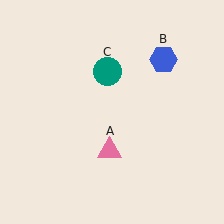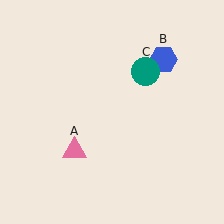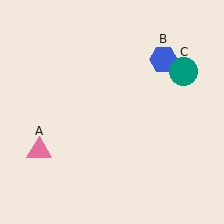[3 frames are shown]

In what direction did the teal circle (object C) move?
The teal circle (object C) moved right.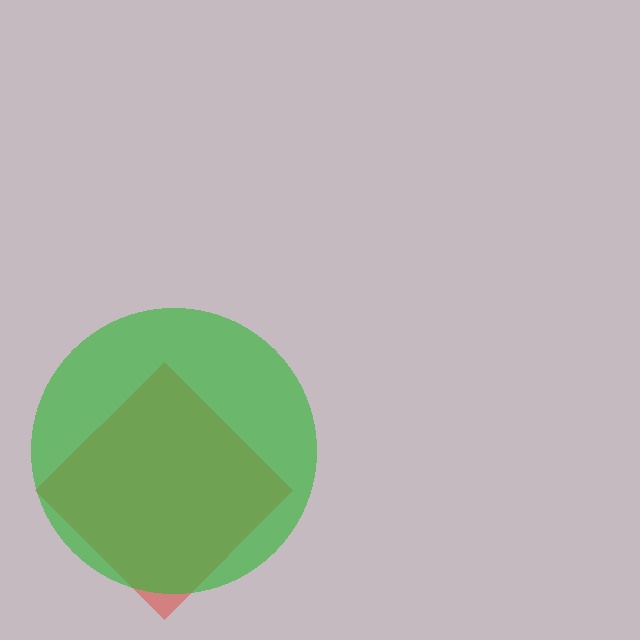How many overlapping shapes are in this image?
There are 2 overlapping shapes in the image.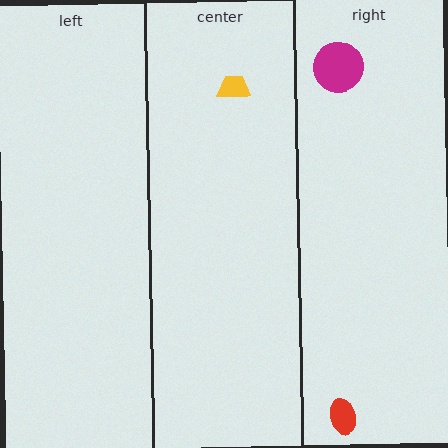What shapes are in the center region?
The yellow trapezoid.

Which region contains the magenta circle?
The right region.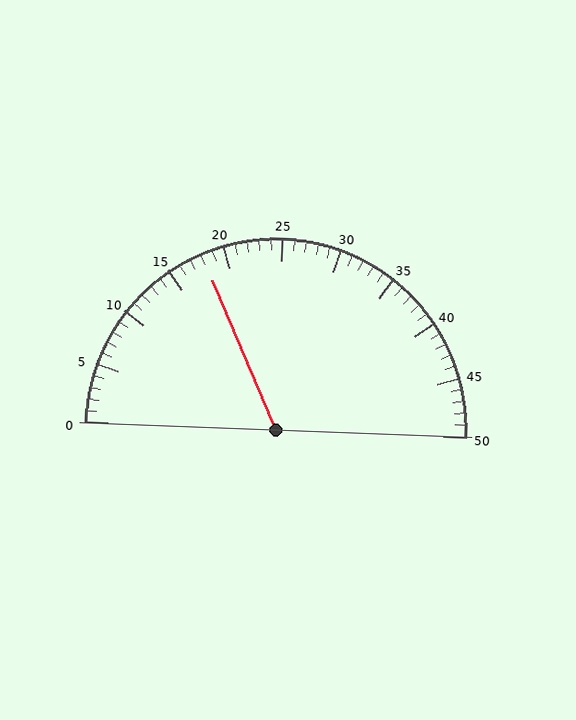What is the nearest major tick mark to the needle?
The nearest major tick mark is 20.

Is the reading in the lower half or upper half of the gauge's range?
The reading is in the lower half of the range (0 to 50).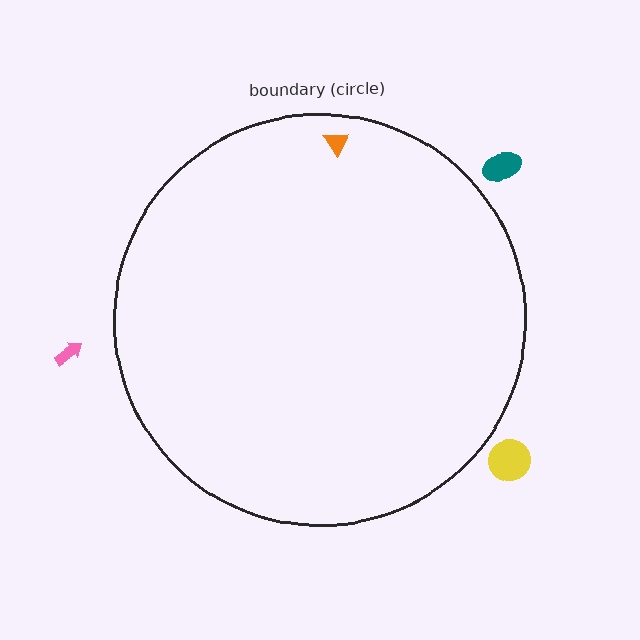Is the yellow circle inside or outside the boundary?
Outside.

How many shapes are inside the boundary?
1 inside, 3 outside.